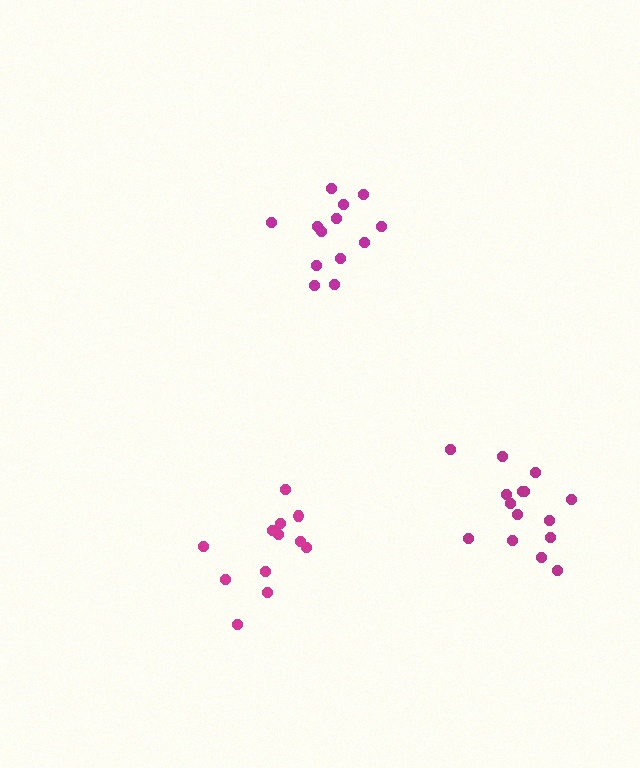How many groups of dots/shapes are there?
There are 3 groups.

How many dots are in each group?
Group 1: 12 dots, Group 2: 13 dots, Group 3: 15 dots (40 total).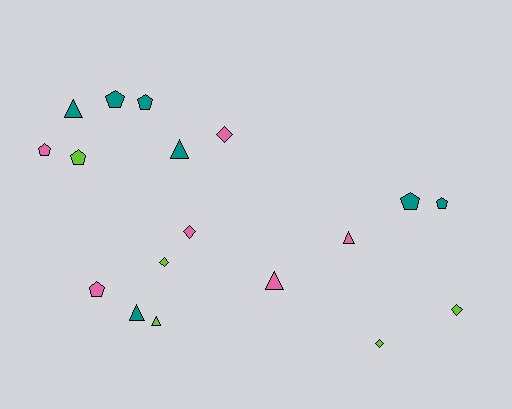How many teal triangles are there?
There are 3 teal triangles.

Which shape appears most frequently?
Pentagon, with 7 objects.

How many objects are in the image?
There are 18 objects.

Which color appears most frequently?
Teal, with 7 objects.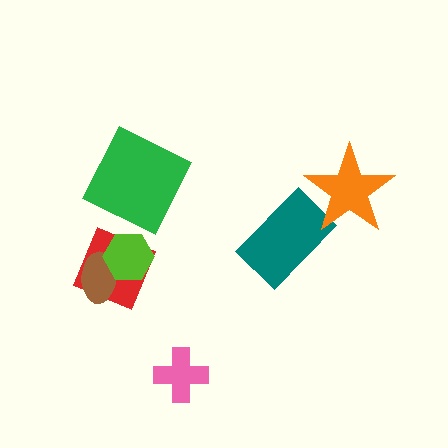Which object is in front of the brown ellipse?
The lime hexagon is in front of the brown ellipse.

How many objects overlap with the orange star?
1 object overlaps with the orange star.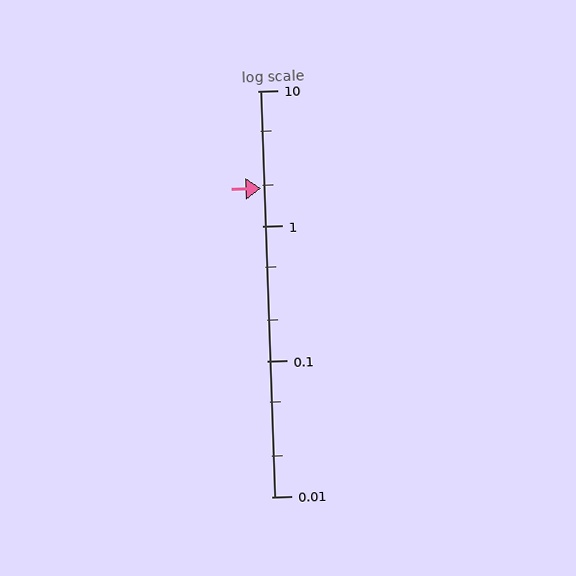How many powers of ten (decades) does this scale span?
The scale spans 3 decades, from 0.01 to 10.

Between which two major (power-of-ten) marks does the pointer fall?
The pointer is between 1 and 10.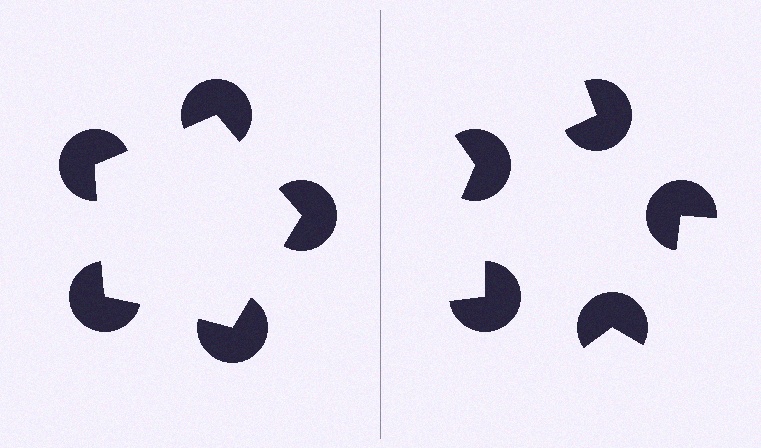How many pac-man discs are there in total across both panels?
10 — 5 on each side.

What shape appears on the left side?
An illusory pentagon.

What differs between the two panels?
The pac-man discs are positioned identically on both sides; only the wedge orientations differ. On the left they align to a pentagon; on the right they are misaligned.